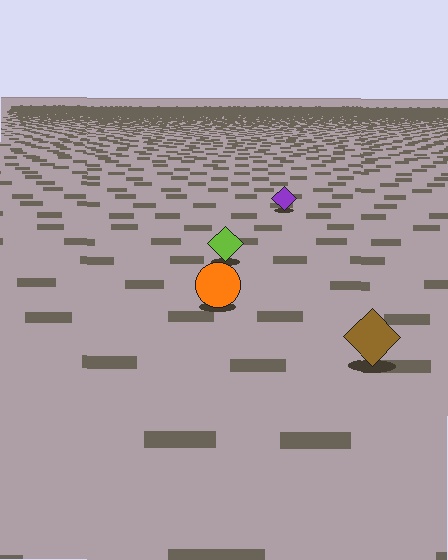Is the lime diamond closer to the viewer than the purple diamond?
Yes. The lime diamond is closer — you can tell from the texture gradient: the ground texture is coarser near it.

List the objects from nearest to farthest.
From nearest to farthest: the brown diamond, the orange circle, the lime diamond, the purple diamond.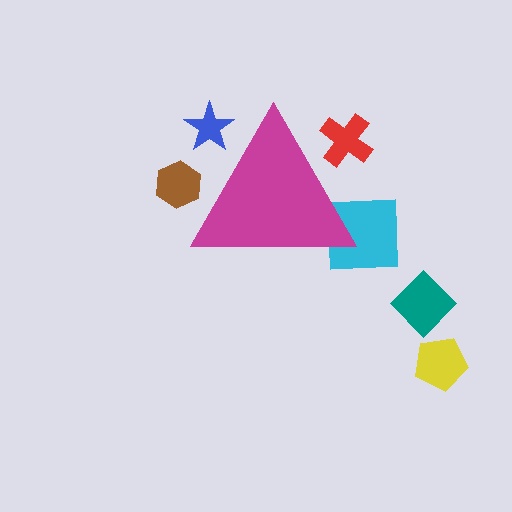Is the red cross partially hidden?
Yes, the red cross is partially hidden behind the magenta triangle.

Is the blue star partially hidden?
Yes, the blue star is partially hidden behind the magenta triangle.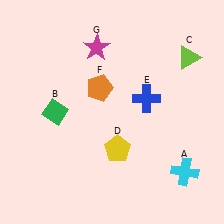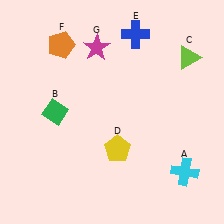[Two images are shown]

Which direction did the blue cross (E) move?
The blue cross (E) moved up.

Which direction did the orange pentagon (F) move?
The orange pentagon (F) moved up.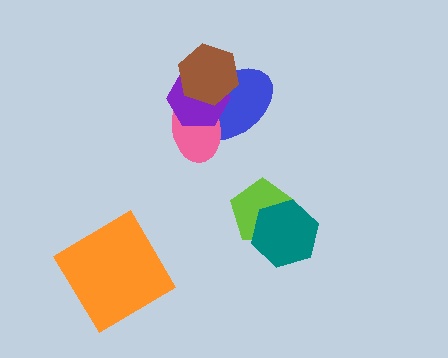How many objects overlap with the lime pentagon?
1 object overlaps with the lime pentagon.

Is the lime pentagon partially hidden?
Yes, it is partially covered by another shape.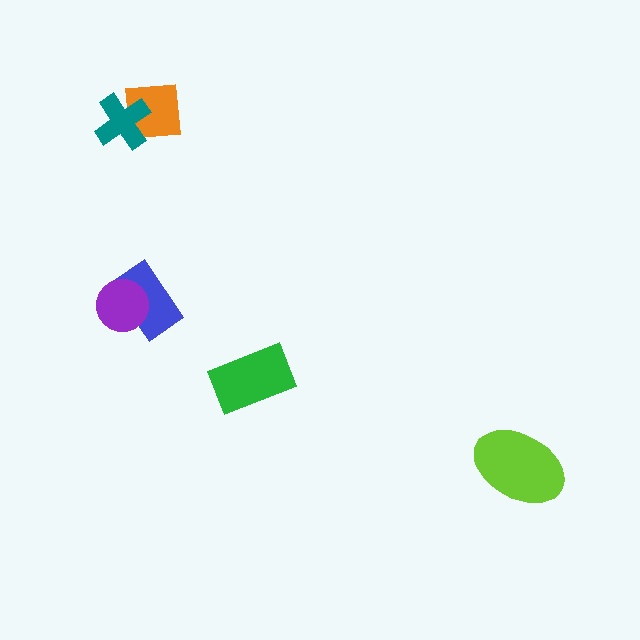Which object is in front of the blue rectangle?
The purple circle is in front of the blue rectangle.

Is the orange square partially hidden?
Yes, it is partially covered by another shape.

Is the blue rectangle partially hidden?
Yes, it is partially covered by another shape.